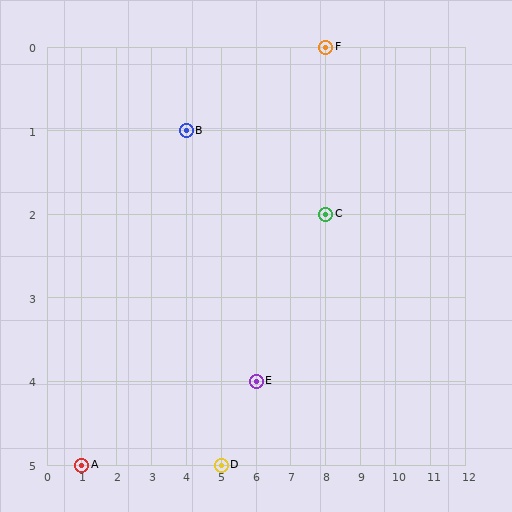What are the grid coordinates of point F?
Point F is at grid coordinates (8, 0).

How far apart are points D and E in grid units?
Points D and E are 1 column and 1 row apart (about 1.4 grid units diagonally).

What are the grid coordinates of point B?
Point B is at grid coordinates (4, 1).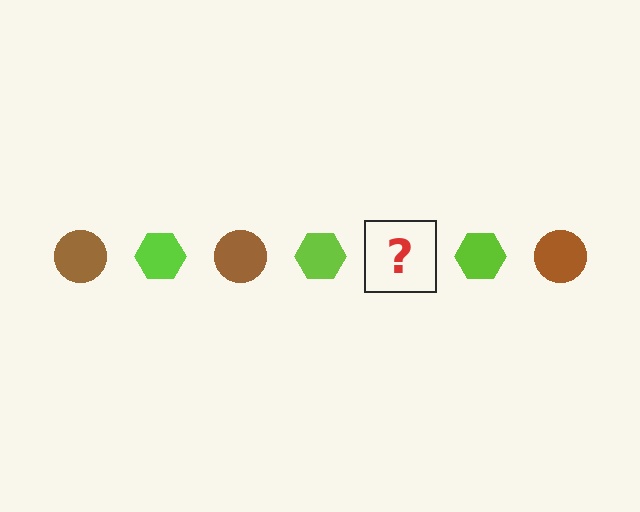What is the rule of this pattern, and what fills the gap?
The rule is that the pattern alternates between brown circle and lime hexagon. The gap should be filled with a brown circle.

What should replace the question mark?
The question mark should be replaced with a brown circle.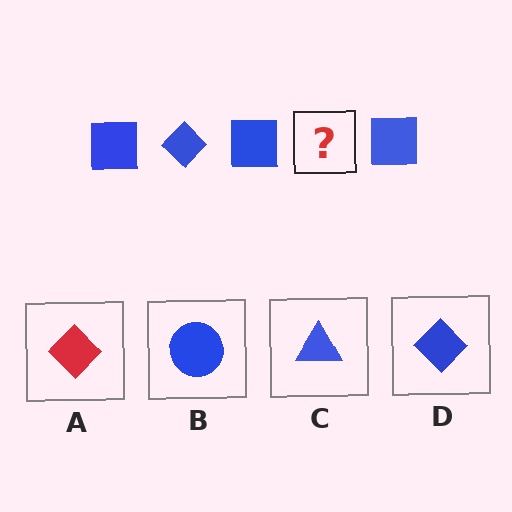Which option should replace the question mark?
Option D.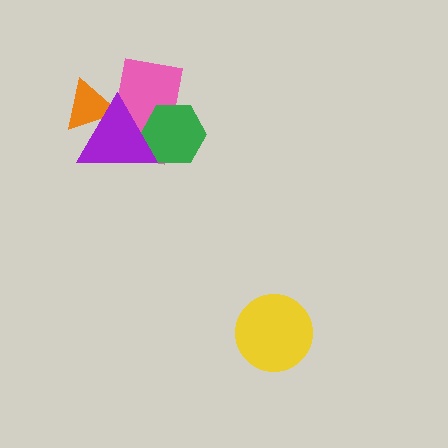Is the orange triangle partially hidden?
Yes, it is partially covered by another shape.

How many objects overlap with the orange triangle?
2 objects overlap with the orange triangle.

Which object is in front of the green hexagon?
The purple triangle is in front of the green hexagon.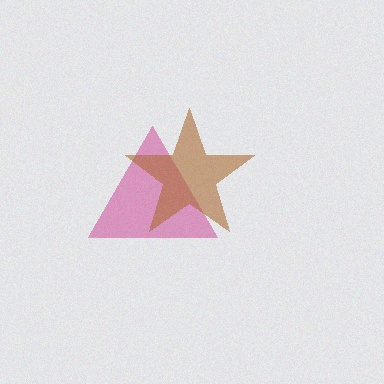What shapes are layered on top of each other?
The layered shapes are: a magenta triangle, a brown star.